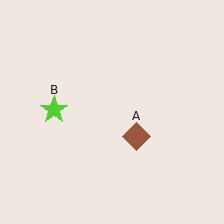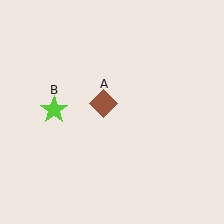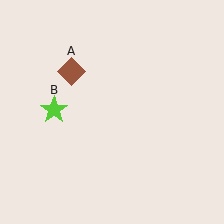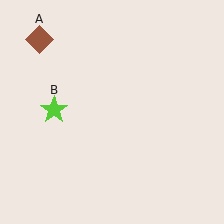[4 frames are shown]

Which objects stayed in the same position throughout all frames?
Lime star (object B) remained stationary.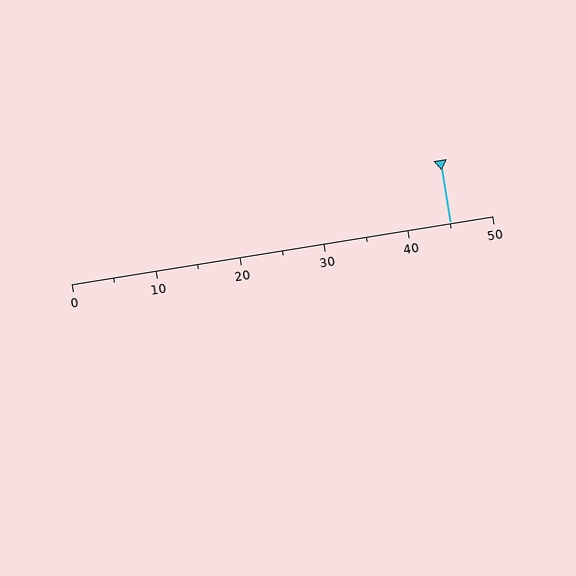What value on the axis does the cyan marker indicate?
The marker indicates approximately 45.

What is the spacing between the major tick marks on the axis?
The major ticks are spaced 10 apart.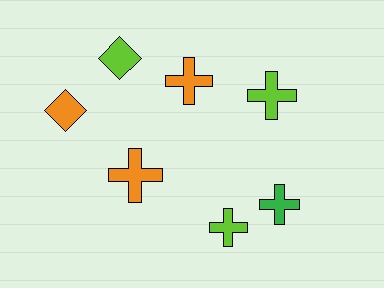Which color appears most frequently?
Orange, with 3 objects.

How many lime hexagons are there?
There are no lime hexagons.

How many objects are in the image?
There are 7 objects.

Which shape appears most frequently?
Cross, with 5 objects.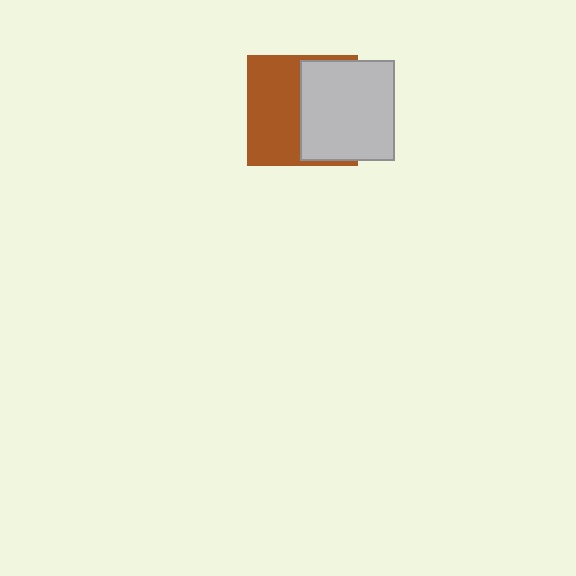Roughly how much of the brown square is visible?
About half of it is visible (roughly 51%).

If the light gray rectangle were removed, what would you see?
You would see the complete brown square.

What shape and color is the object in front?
The object in front is a light gray rectangle.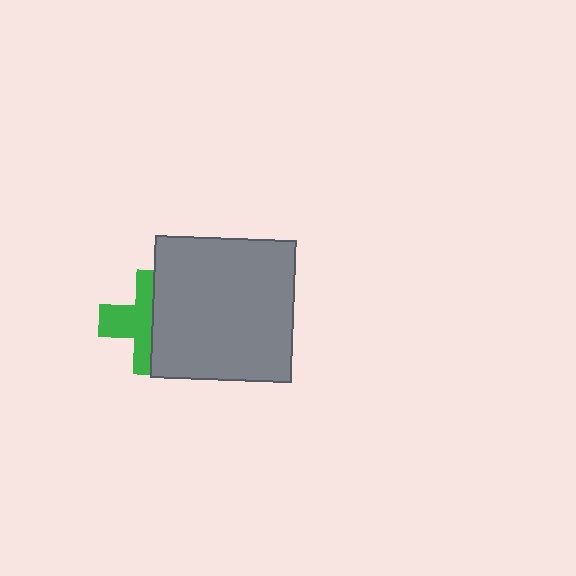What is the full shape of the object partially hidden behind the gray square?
The partially hidden object is a green cross.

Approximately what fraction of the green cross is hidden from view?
Roughly 48% of the green cross is hidden behind the gray square.